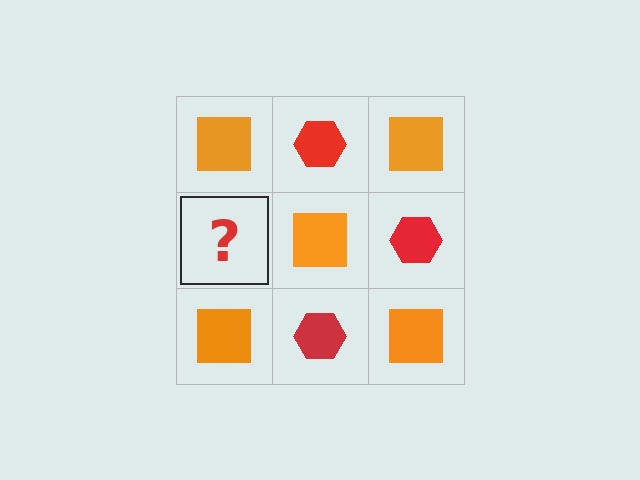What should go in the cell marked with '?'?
The missing cell should contain a red hexagon.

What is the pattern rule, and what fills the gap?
The rule is that it alternates orange square and red hexagon in a checkerboard pattern. The gap should be filled with a red hexagon.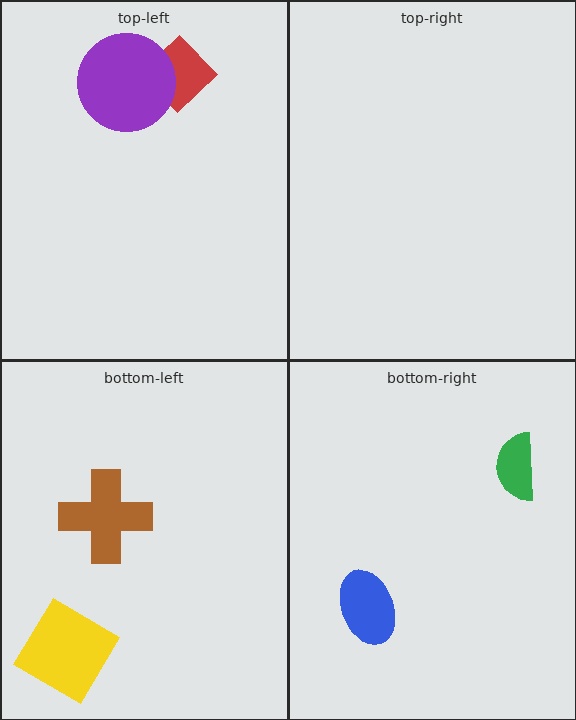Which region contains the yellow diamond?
The bottom-left region.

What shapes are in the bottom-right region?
The blue ellipse, the green semicircle.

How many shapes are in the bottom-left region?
2.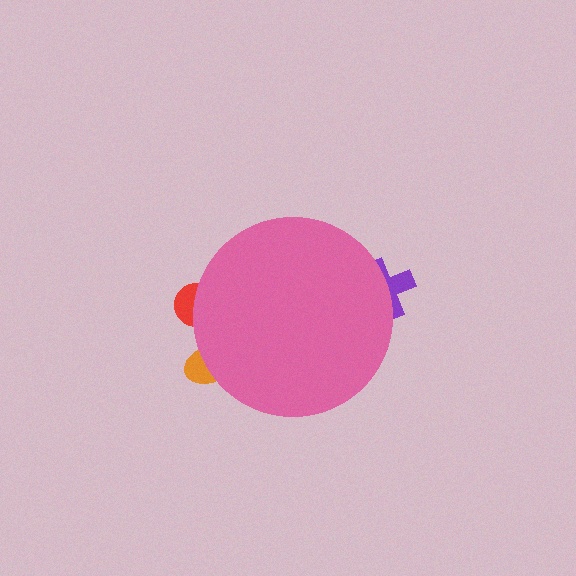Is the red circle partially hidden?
Yes, the red circle is partially hidden behind the pink circle.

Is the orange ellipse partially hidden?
Yes, the orange ellipse is partially hidden behind the pink circle.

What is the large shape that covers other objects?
A pink circle.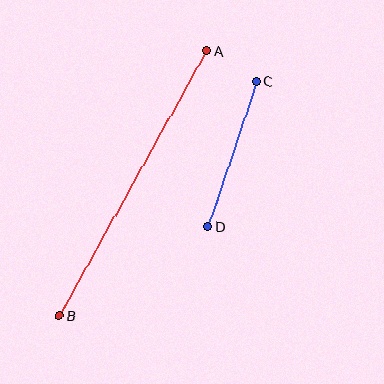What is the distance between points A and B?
The distance is approximately 303 pixels.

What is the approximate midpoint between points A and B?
The midpoint is at approximately (133, 183) pixels.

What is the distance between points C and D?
The distance is approximately 153 pixels.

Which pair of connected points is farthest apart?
Points A and B are farthest apart.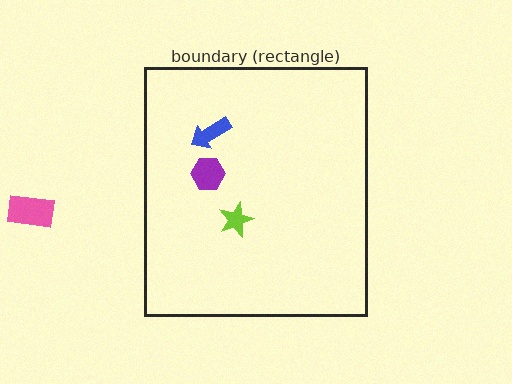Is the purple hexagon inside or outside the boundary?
Inside.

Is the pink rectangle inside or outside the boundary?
Outside.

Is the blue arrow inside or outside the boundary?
Inside.